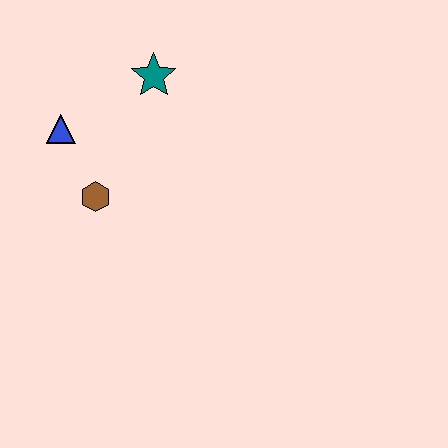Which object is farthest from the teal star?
The brown hexagon is farthest from the teal star.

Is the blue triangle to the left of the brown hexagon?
Yes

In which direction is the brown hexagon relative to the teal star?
The brown hexagon is below the teal star.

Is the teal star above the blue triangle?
Yes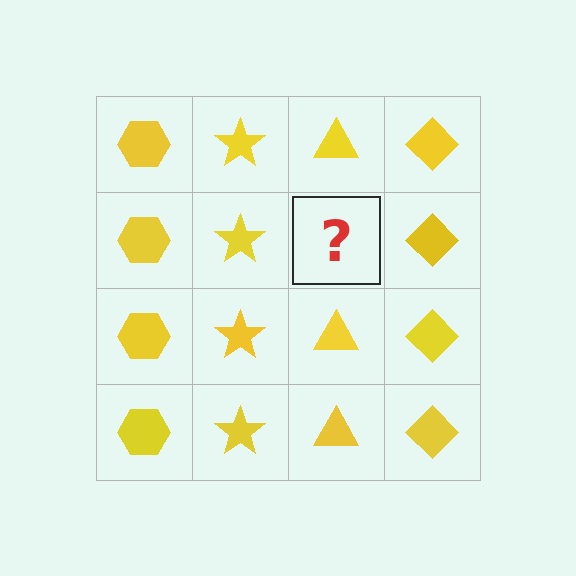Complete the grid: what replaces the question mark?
The question mark should be replaced with a yellow triangle.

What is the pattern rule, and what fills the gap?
The rule is that each column has a consistent shape. The gap should be filled with a yellow triangle.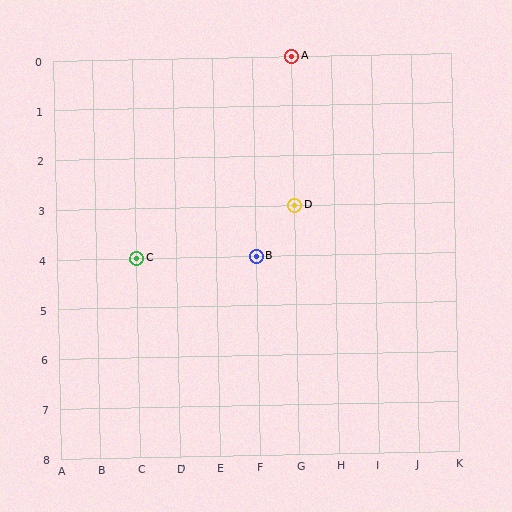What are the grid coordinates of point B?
Point B is at grid coordinates (F, 4).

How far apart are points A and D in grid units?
Points A and D are 3 rows apart.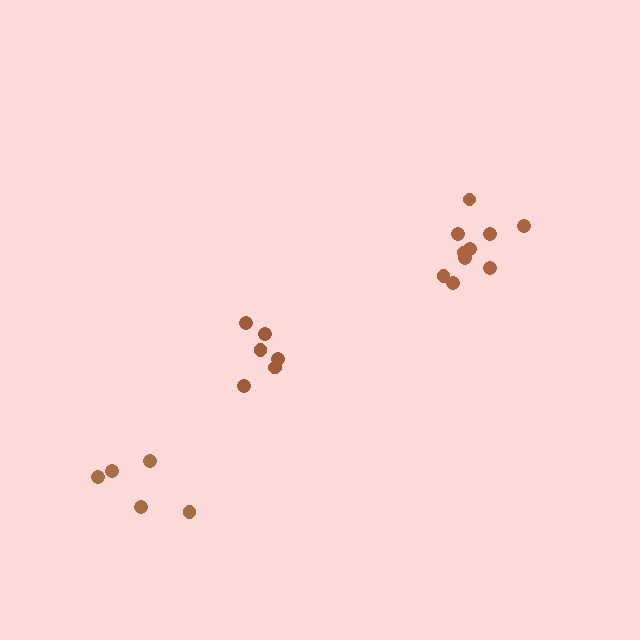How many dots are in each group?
Group 1: 10 dots, Group 2: 6 dots, Group 3: 5 dots (21 total).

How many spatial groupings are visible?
There are 3 spatial groupings.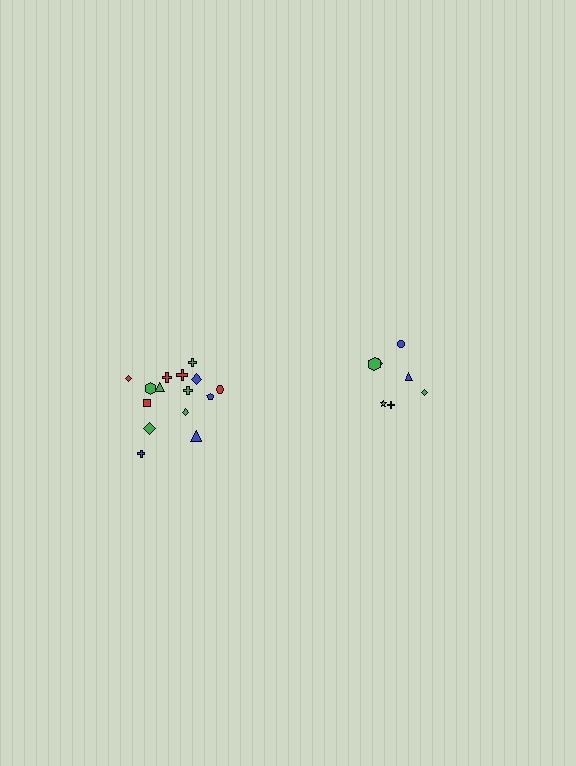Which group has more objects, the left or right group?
The left group.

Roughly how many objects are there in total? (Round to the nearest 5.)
Roughly 20 objects in total.